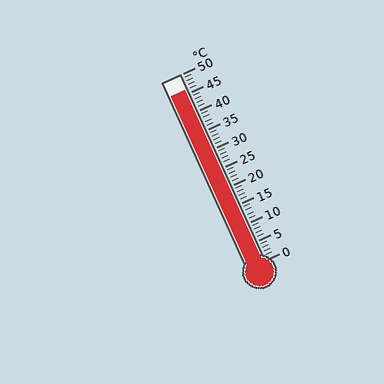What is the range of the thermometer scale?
The thermometer scale ranges from 0°C to 50°C.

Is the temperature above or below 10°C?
The temperature is above 10°C.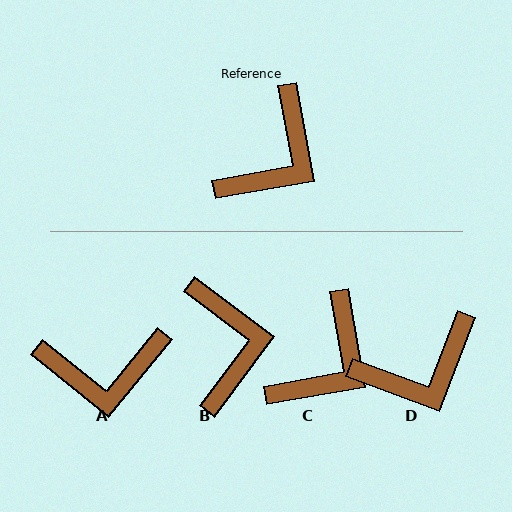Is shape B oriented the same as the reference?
No, it is off by about 43 degrees.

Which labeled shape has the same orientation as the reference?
C.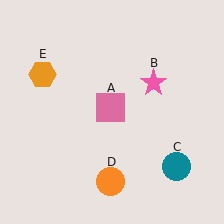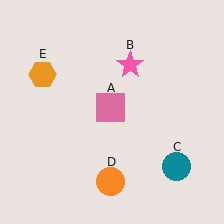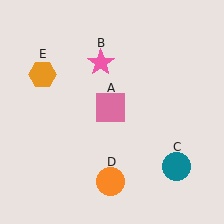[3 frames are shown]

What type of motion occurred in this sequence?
The pink star (object B) rotated counterclockwise around the center of the scene.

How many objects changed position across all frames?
1 object changed position: pink star (object B).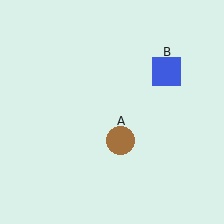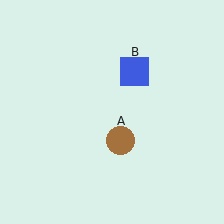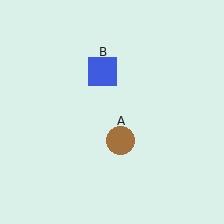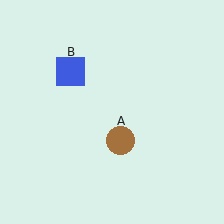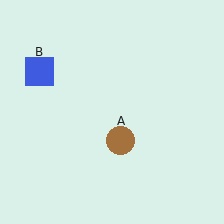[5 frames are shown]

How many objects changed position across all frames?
1 object changed position: blue square (object B).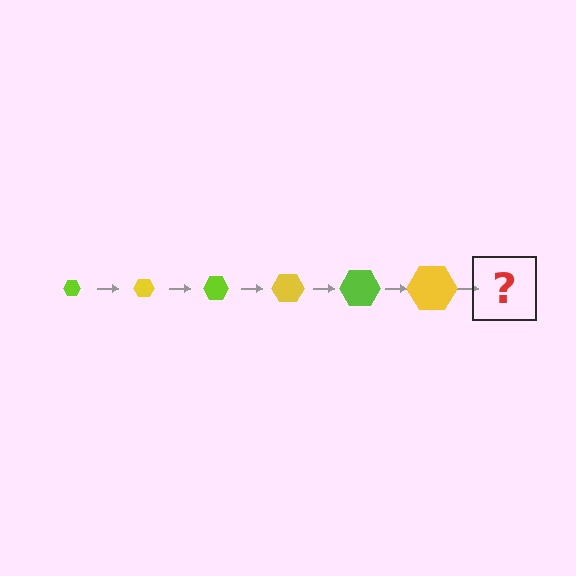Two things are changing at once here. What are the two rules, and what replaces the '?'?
The two rules are that the hexagon grows larger each step and the color cycles through lime and yellow. The '?' should be a lime hexagon, larger than the previous one.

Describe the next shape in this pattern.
It should be a lime hexagon, larger than the previous one.